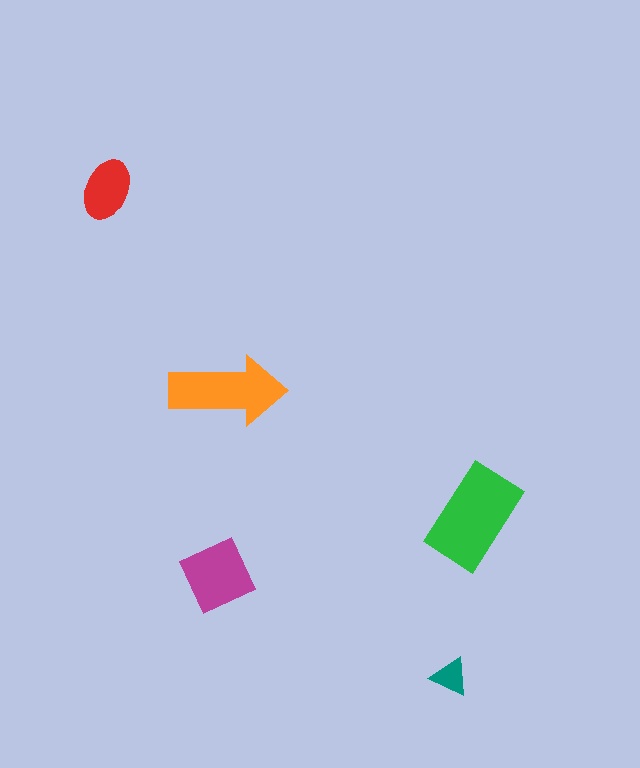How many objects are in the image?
There are 5 objects in the image.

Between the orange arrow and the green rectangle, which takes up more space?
The green rectangle.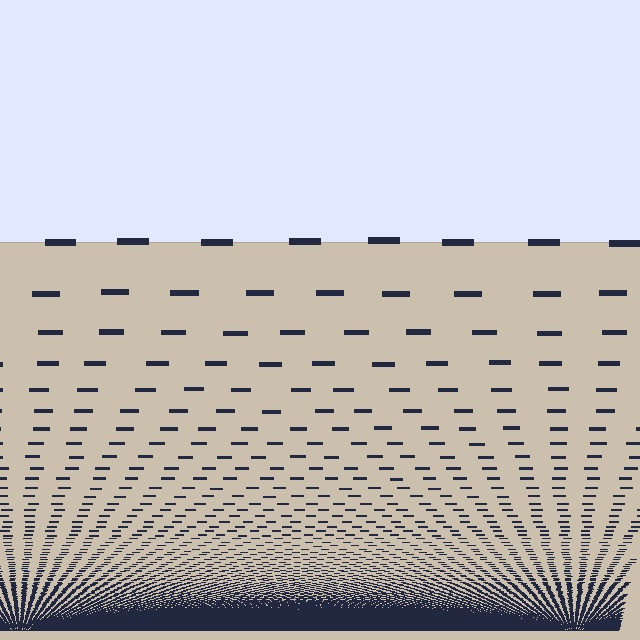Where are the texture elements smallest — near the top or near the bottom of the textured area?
Near the bottom.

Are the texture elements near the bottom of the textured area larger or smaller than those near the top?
Smaller. The gradient is inverted — elements near the bottom are smaller and denser.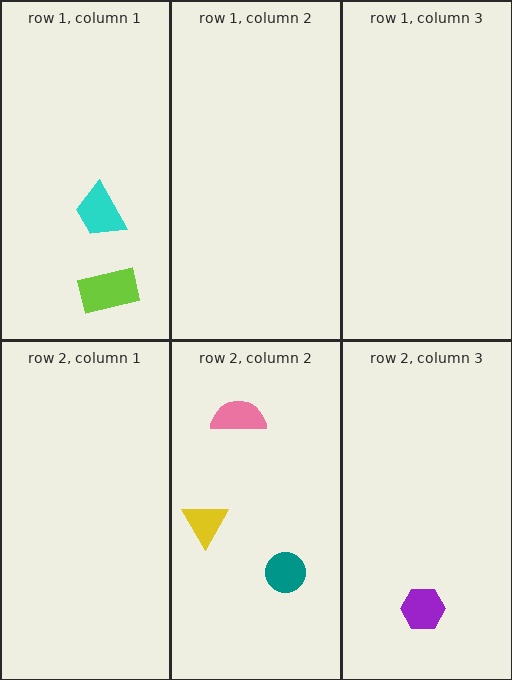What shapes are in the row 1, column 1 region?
The lime rectangle, the cyan trapezoid.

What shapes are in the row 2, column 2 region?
The yellow triangle, the pink semicircle, the teal circle.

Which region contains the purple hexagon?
The row 2, column 3 region.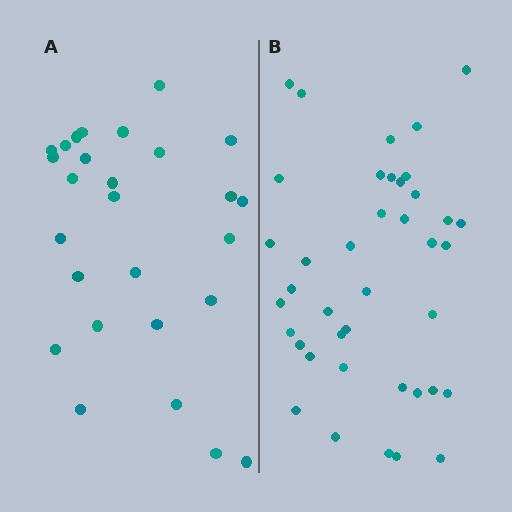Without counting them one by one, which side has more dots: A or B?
Region B (the right region) has more dots.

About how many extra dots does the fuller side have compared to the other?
Region B has approximately 15 more dots than region A.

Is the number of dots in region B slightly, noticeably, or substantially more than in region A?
Region B has substantially more. The ratio is roughly 1.5 to 1.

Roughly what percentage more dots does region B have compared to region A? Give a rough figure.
About 50% more.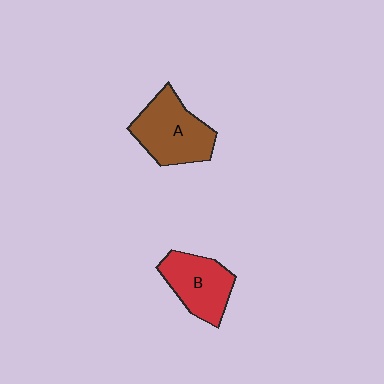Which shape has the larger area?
Shape A (brown).